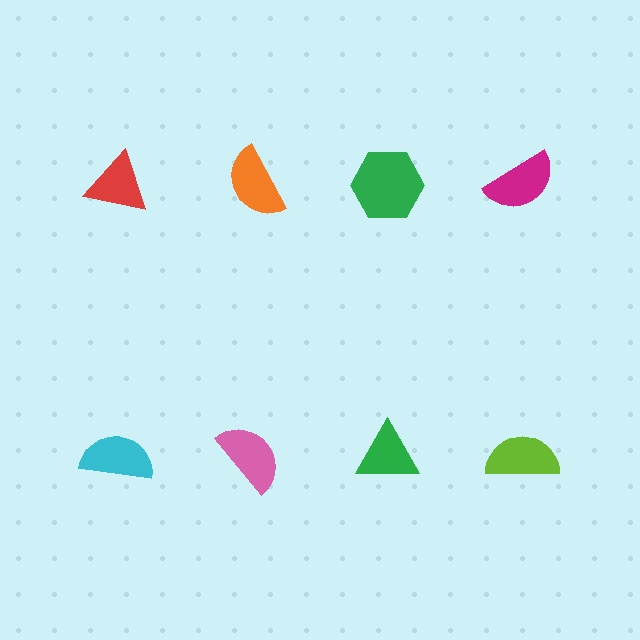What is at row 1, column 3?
A green hexagon.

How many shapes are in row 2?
4 shapes.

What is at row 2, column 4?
A lime semicircle.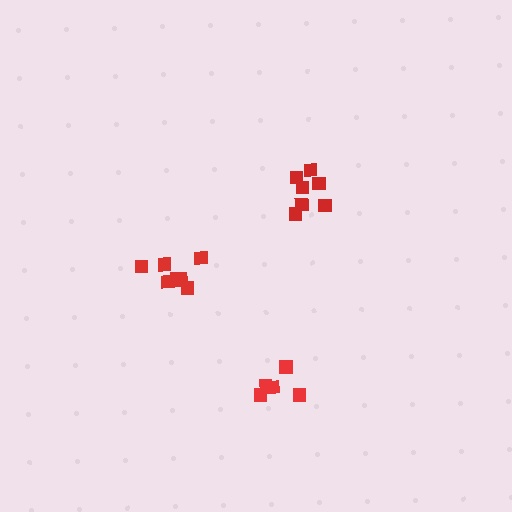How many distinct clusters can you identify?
There are 3 distinct clusters.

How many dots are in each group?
Group 1: 8 dots, Group 2: 7 dots, Group 3: 5 dots (20 total).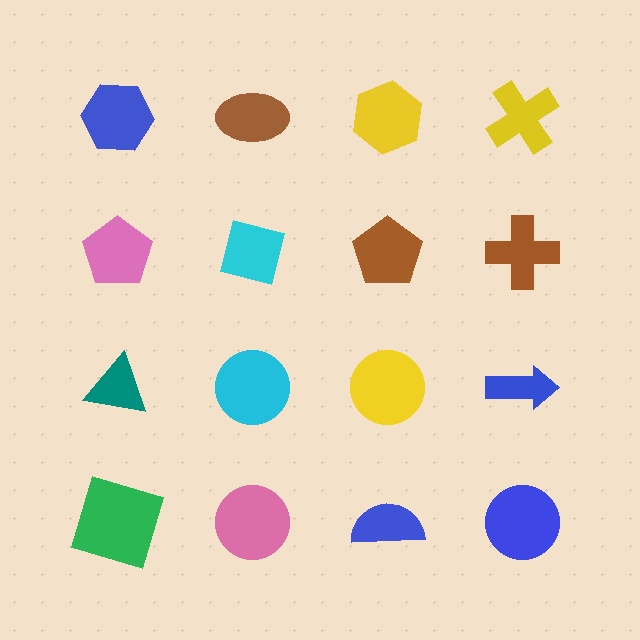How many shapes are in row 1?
4 shapes.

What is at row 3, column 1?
A teal triangle.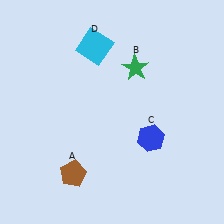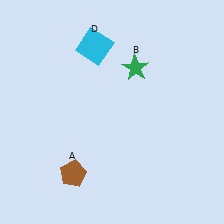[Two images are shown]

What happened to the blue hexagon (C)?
The blue hexagon (C) was removed in Image 2. It was in the bottom-right area of Image 1.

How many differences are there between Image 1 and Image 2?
There is 1 difference between the two images.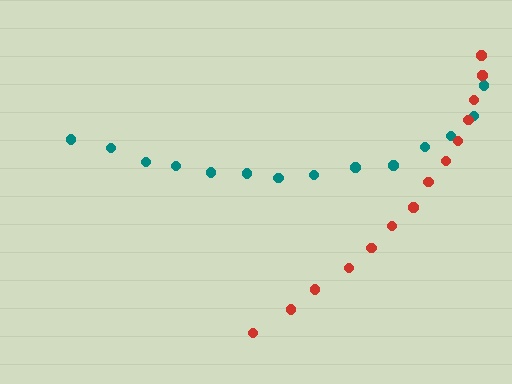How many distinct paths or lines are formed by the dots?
There are 2 distinct paths.